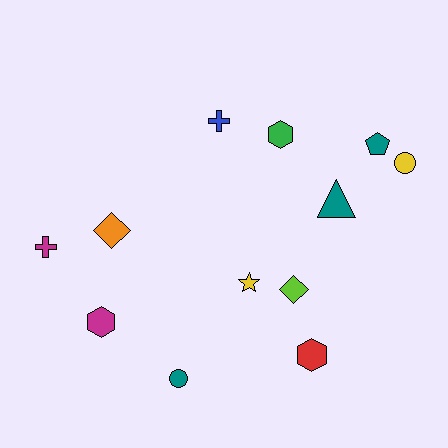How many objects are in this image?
There are 12 objects.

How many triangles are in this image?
There is 1 triangle.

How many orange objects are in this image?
There is 1 orange object.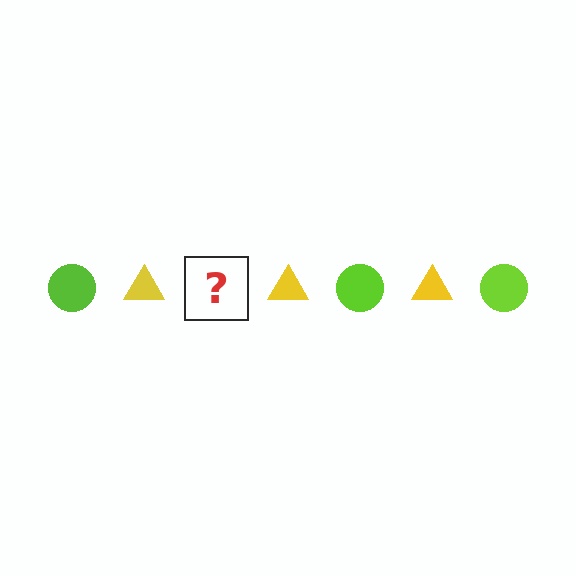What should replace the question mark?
The question mark should be replaced with a lime circle.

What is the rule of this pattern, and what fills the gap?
The rule is that the pattern alternates between lime circle and yellow triangle. The gap should be filled with a lime circle.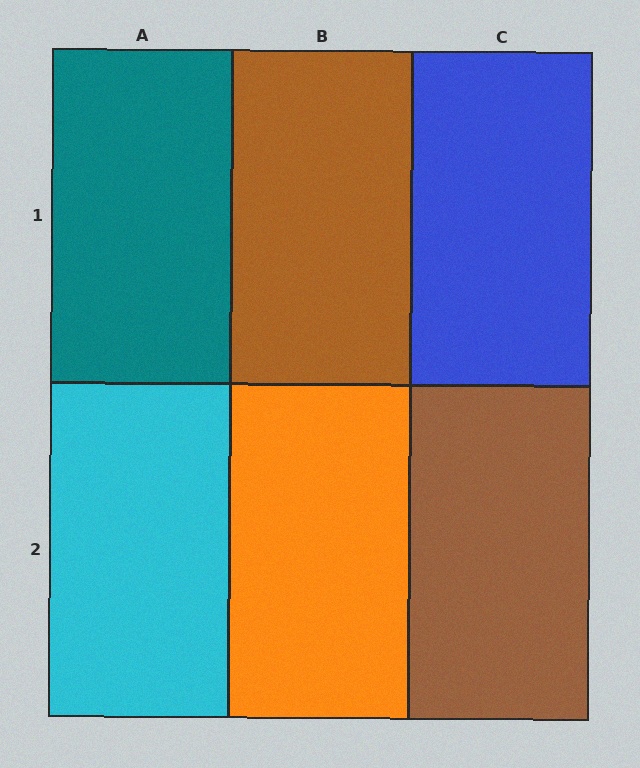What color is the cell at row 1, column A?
Teal.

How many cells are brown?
2 cells are brown.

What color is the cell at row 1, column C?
Blue.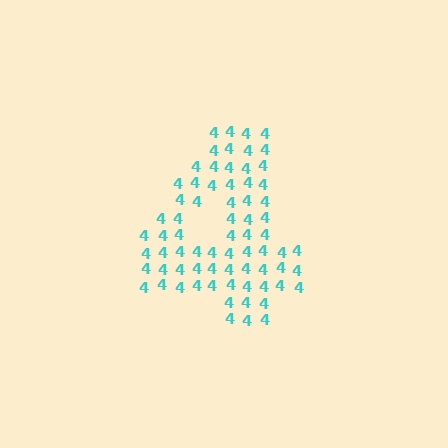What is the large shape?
The large shape is the digit 4.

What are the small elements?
The small elements are digit 4's.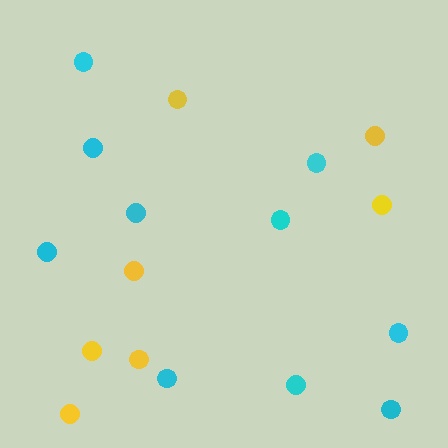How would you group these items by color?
There are 2 groups: one group of yellow circles (7) and one group of cyan circles (10).